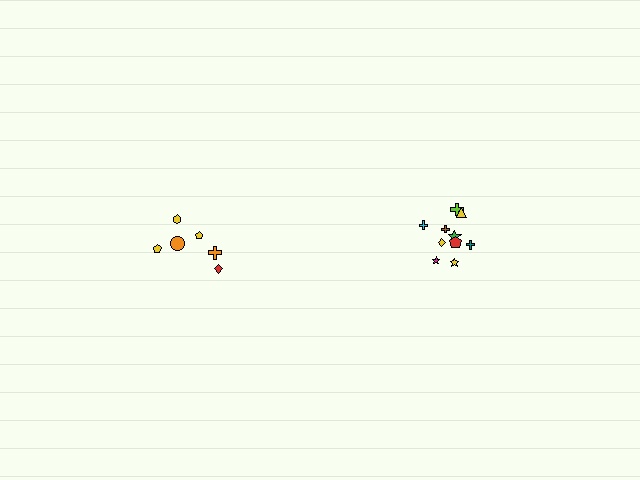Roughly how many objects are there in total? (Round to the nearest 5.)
Roughly 15 objects in total.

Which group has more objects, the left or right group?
The right group.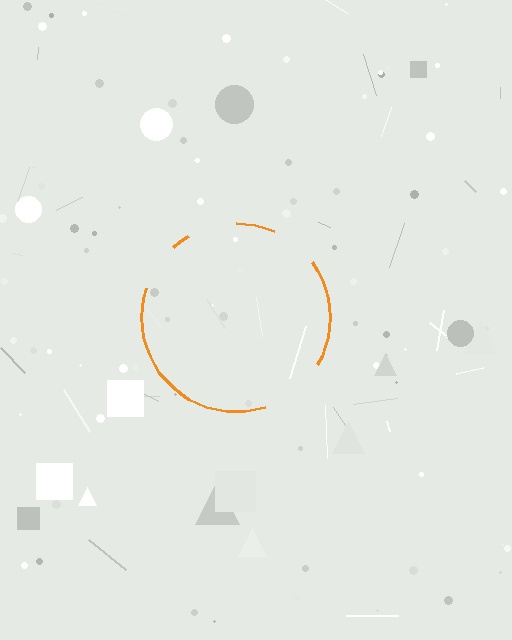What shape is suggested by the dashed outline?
The dashed outline suggests a circle.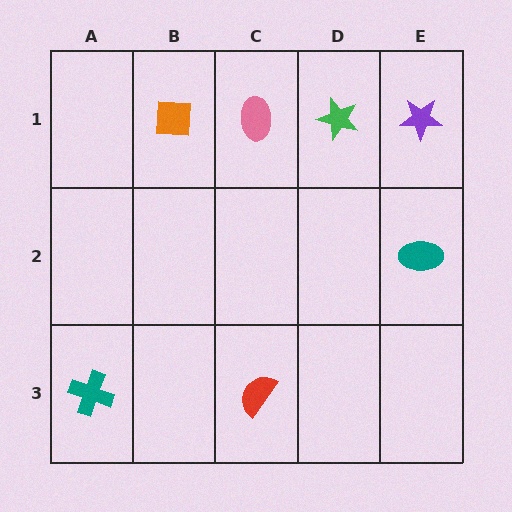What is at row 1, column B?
An orange square.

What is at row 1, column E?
A purple star.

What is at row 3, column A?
A teal cross.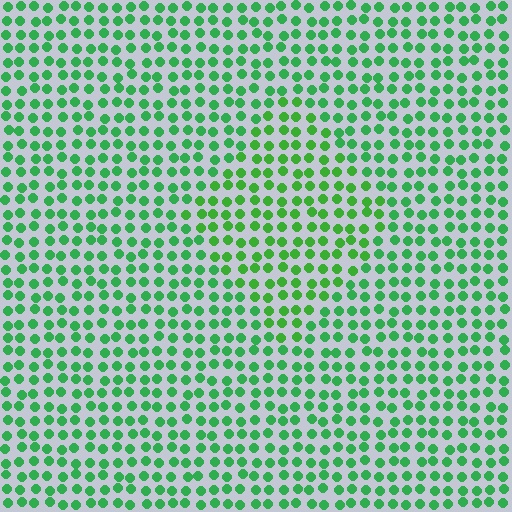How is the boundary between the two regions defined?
The boundary is defined purely by a slight shift in hue (about 20 degrees). Spacing, size, and orientation are identical on both sides.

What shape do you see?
I see a diamond.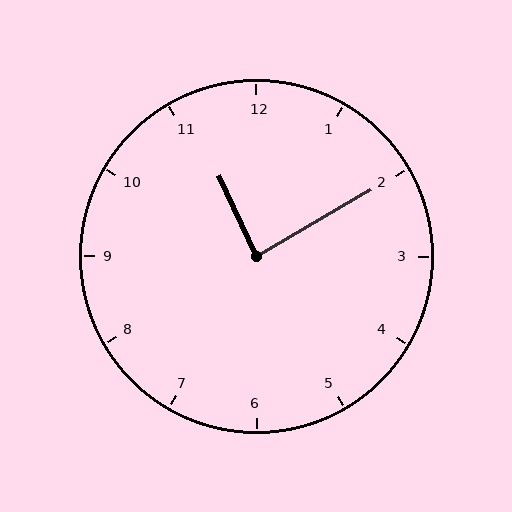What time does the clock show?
11:10.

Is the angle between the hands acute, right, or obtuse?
It is right.